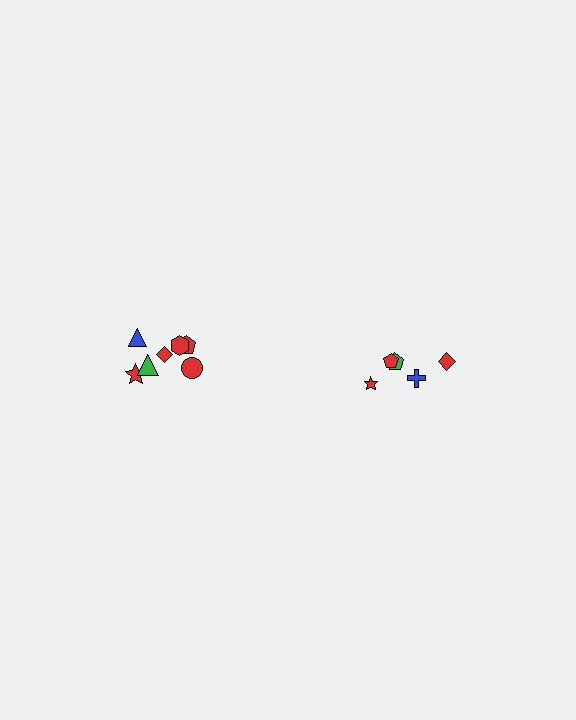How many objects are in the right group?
There are 5 objects.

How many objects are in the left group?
There are 7 objects.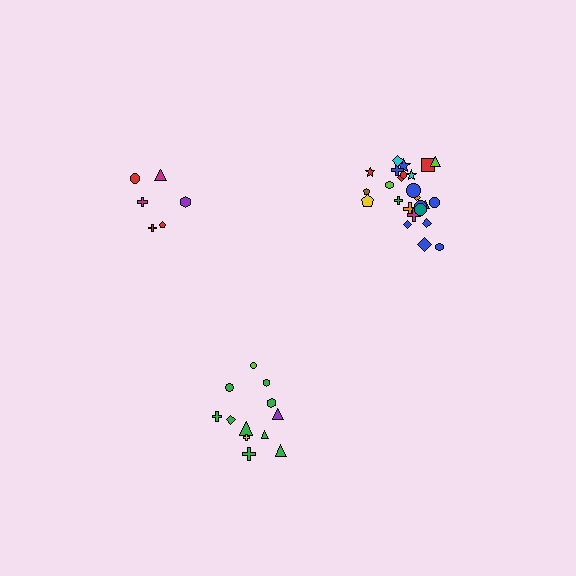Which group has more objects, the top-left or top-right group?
The top-right group.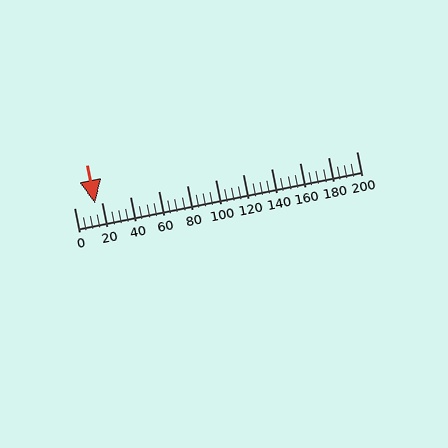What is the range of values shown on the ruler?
The ruler shows values from 0 to 200.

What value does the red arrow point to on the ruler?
The red arrow points to approximately 15.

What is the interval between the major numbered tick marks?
The major tick marks are spaced 20 units apart.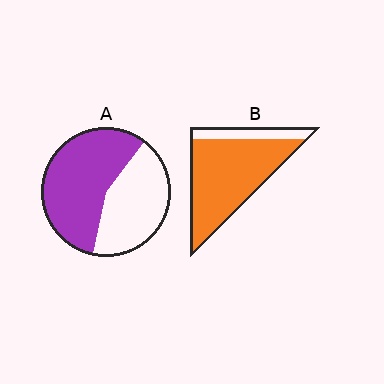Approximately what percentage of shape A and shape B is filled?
A is approximately 55% and B is approximately 80%.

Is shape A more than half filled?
Yes.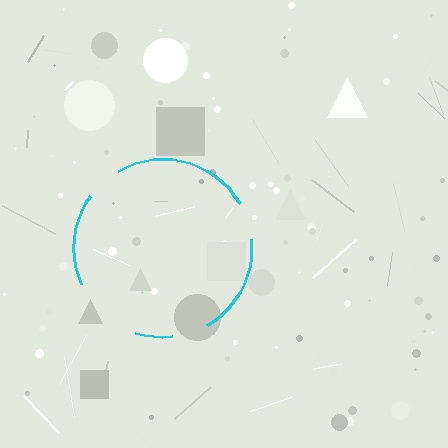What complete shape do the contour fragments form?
The contour fragments form a circle.